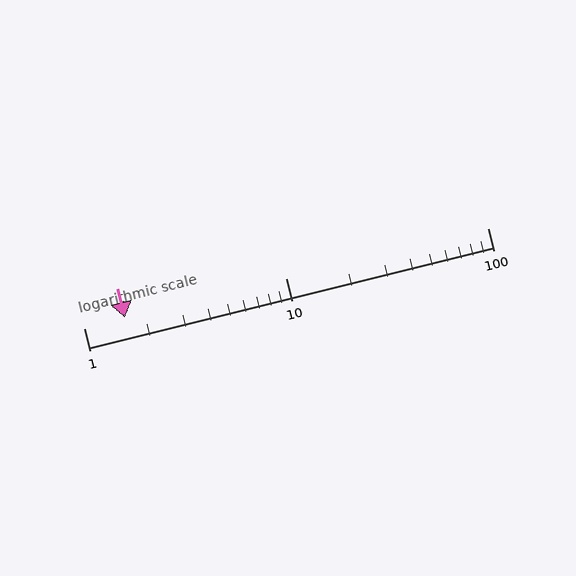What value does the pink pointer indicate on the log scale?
The pointer indicates approximately 1.6.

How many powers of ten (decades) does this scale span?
The scale spans 2 decades, from 1 to 100.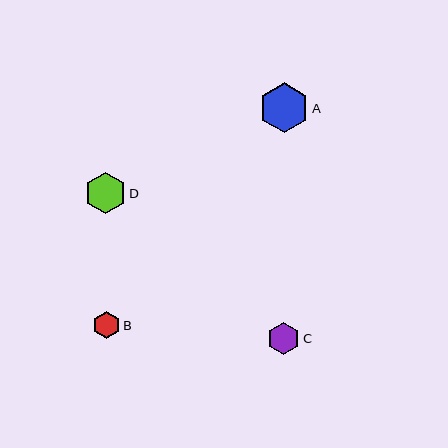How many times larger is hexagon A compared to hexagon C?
Hexagon A is approximately 1.5 times the size of hexagon C.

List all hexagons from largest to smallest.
From largest to smallest: A, D, C, B.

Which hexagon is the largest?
Hexagon A is the largest with a size of approximately 50 pixels.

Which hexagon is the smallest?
Hexagon B is the smallest with a size of approximately 27 pixels.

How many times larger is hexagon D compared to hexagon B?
Hexagon D is approximately 1.5 times the size of hexagon B.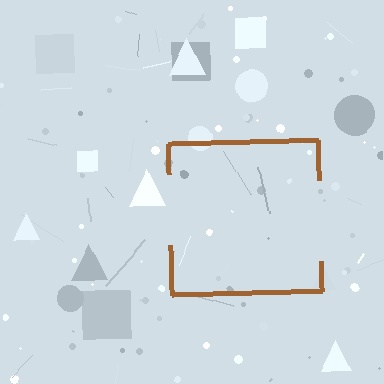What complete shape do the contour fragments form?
The contour fragments form a square.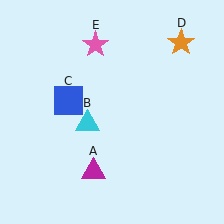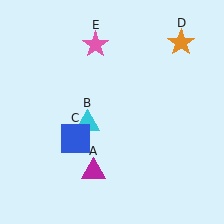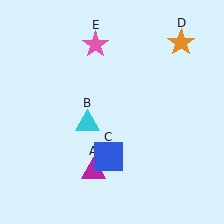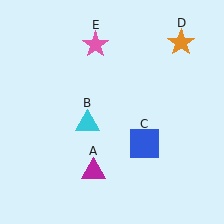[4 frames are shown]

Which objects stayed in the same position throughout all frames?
Magenta triangle (object A) and cyan triangle (object B) and orange star (object D) and pink star (object E) remained stationary.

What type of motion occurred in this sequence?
The blue square (object C) rotated counterclockwise around the center of the scene.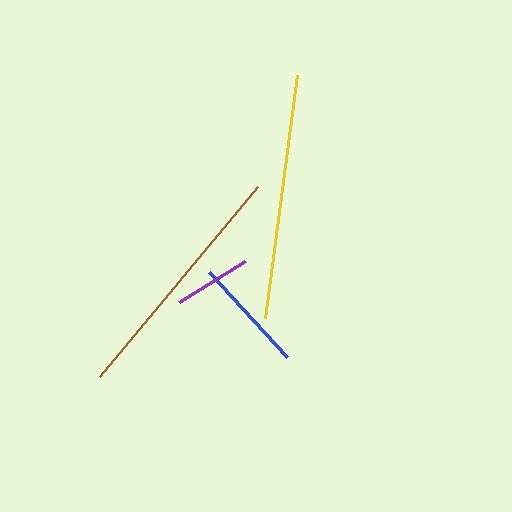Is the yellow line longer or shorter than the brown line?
The brown line is longer than the yellow line.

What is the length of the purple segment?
The purple segment is approximately 78 pixels long.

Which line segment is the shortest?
The purple line is the shortest at approximately 78 pixels.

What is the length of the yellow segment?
The yellow segment is approximately 245 pixels long.